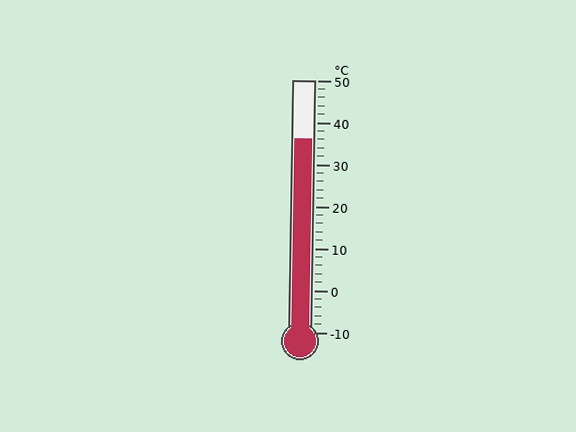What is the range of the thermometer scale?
The thermometer scale ranges from -10°C to 50°C.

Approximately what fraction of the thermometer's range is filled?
The thermometer is filled to approximately 75% of its range.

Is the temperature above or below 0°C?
The temperature is above 0°C.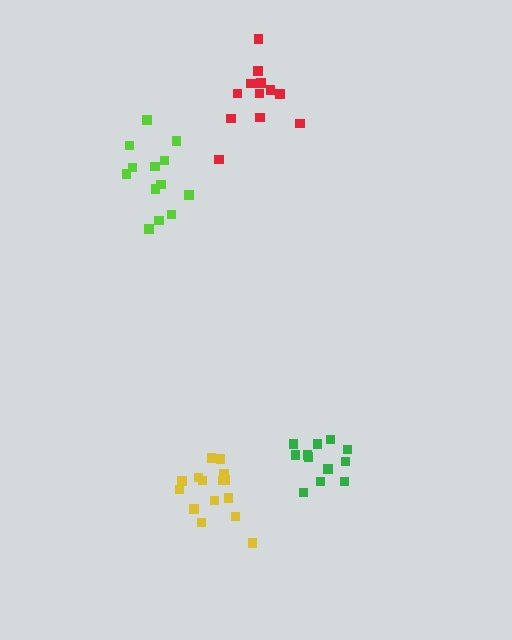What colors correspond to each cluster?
The clusters are colored: red, green, lime, yellow.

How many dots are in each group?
Group 1: 12 dots, Group 2: 12 dots, Group 3: 13 dots, Group 4: 15 dots (52 total).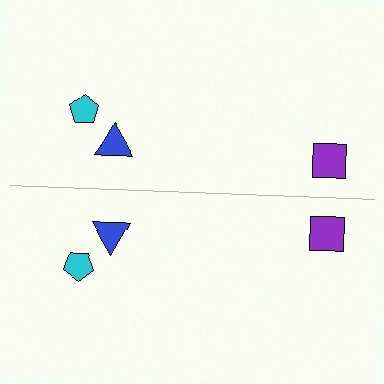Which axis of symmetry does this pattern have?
The pattern has a horizontal axis of symmetry running through the center of the image.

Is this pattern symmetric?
Yes, this pattern has bilateral (reflection) symmetry.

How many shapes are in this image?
There are 6 shapes in this image.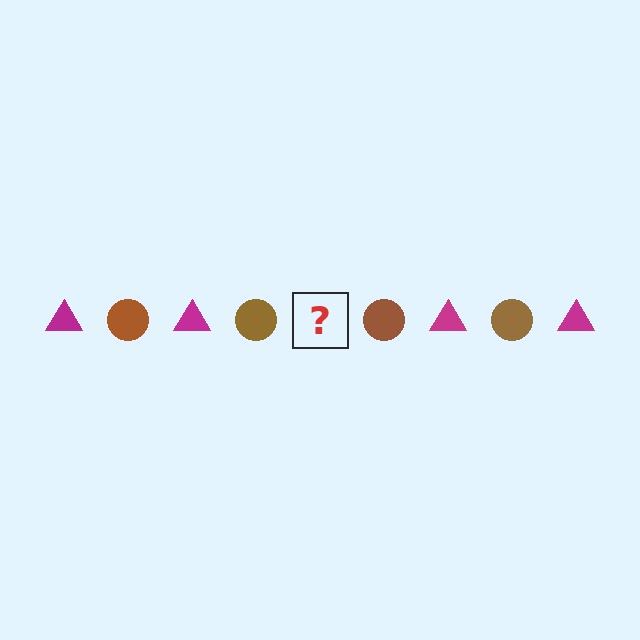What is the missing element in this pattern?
The missing element is a magenta triangle.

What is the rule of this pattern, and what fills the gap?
The rule is that the pattern alternates between magenta triangle and brown circle. The gap should be filled with a magenta triangle.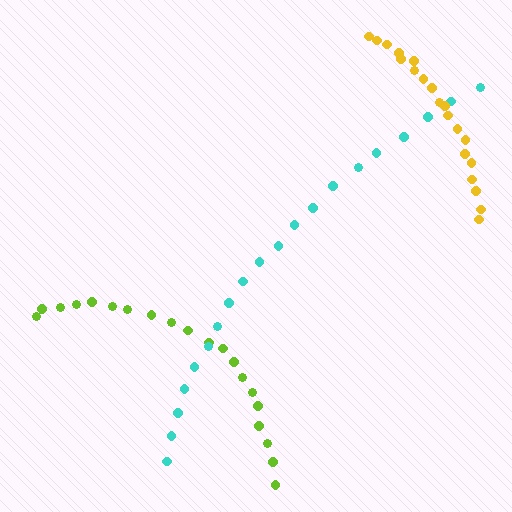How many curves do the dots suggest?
There are 3 distinct paths.